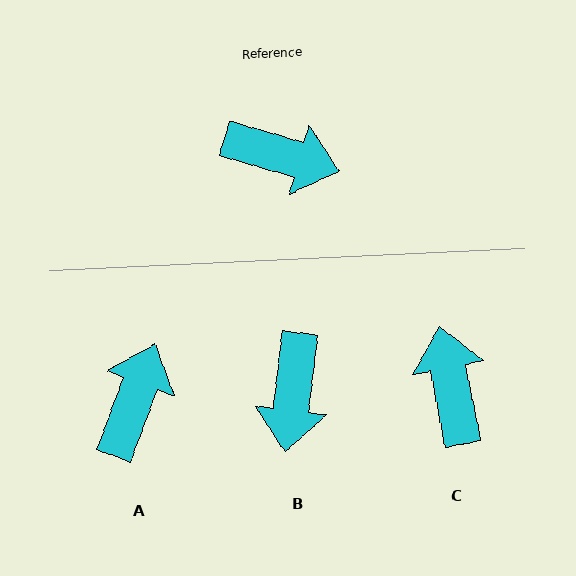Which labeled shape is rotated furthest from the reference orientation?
C, about 117 degrees away.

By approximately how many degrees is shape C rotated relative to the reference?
Approximately 117 degrees counter-clockwise.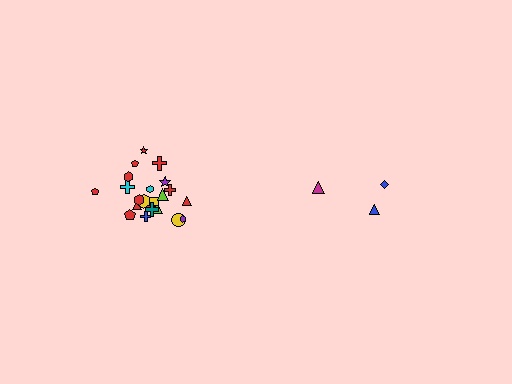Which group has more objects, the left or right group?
The left group.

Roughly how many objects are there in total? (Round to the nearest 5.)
Roughly 25 objects in total.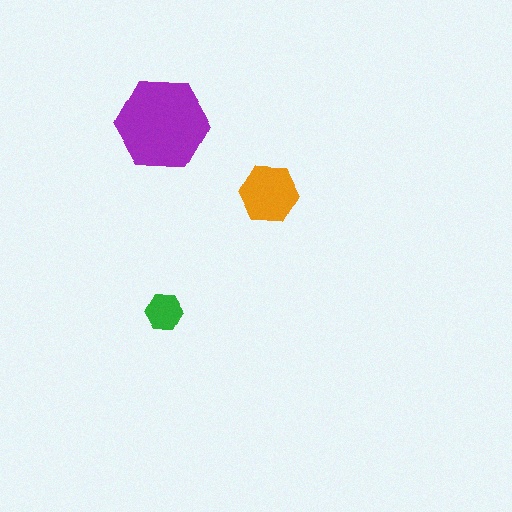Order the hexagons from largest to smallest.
the purple one, the orange one, the green one.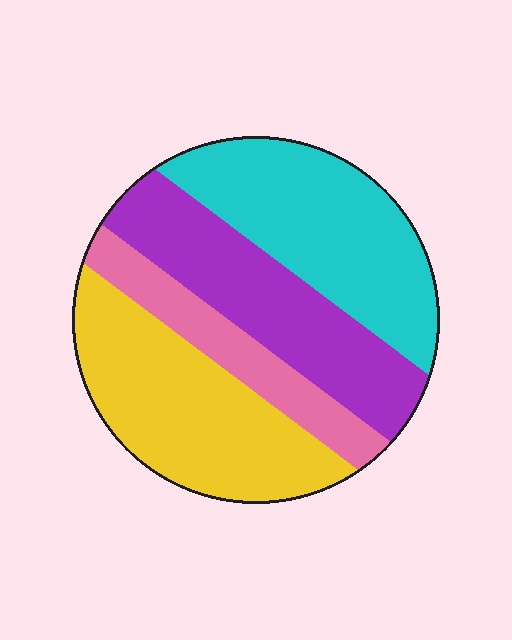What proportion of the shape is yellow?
Yellow covers about 30% of the shape.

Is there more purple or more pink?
Purple.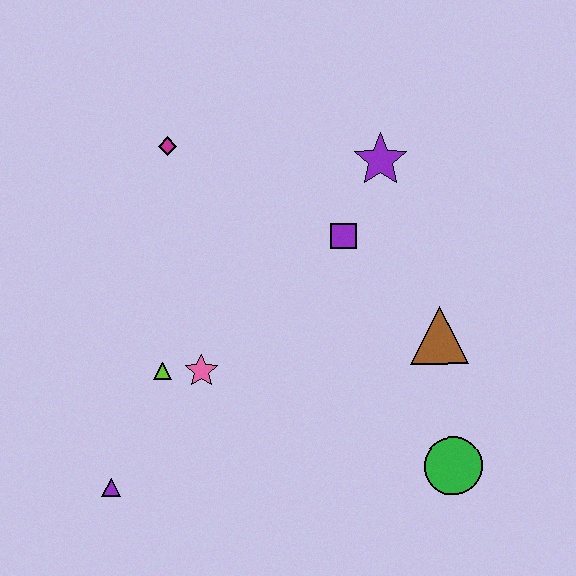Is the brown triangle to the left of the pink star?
No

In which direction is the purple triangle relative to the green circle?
The purple triangle is to the left of the green circle.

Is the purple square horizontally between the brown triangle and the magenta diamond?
Yes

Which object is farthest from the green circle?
The magenta diamond is farthest from the green circle.